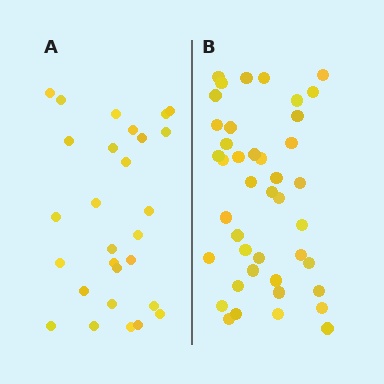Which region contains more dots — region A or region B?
Region B (the right region) has more dots.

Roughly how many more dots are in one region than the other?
Region B has approximately 15 more dots than region A.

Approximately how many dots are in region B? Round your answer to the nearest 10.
About 40 dots. (The exact count is 42, which rounds to 40.)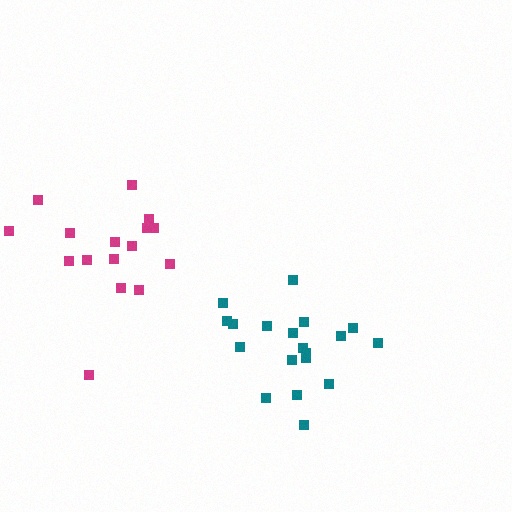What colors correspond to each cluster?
The clusters are colored: teal, magenta.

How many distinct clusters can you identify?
There are 2 distinct clusters.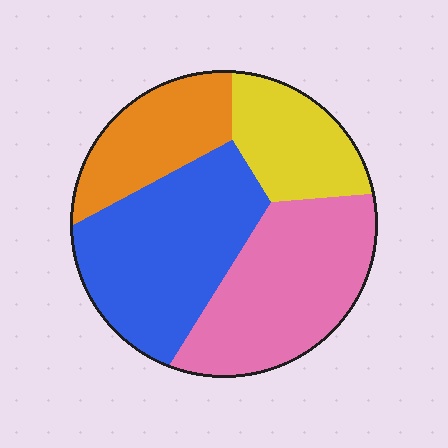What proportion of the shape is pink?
Pink covers 32% of the shape.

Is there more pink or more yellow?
Pink.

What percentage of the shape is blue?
Blue takes up about one third (1/3) of the shape.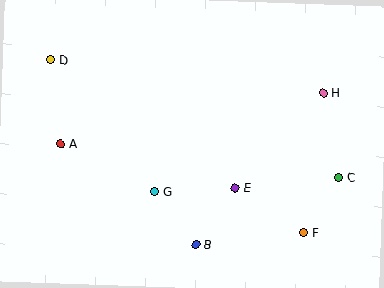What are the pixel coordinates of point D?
Point D is at (50, 60).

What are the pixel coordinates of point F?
Point F is at (304, 232).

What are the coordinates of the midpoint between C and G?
The midpoint between C and G is at (247, 184).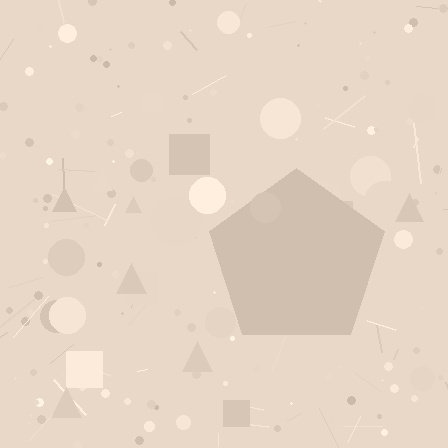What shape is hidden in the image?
A pentagon is hidden in the image.